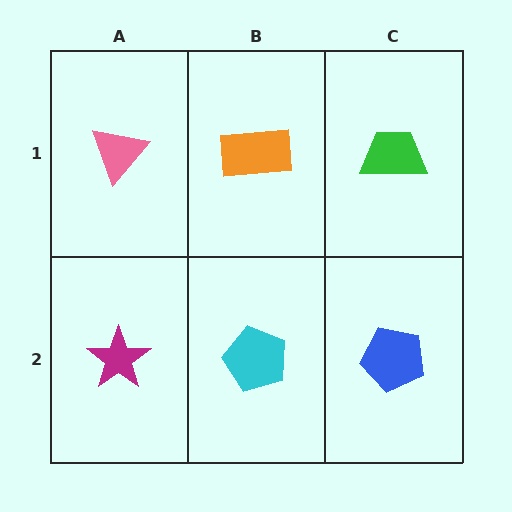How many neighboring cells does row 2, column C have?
2.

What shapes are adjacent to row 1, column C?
A blue pentagon (row 2, column C), an orange rectangle (row 1, column B).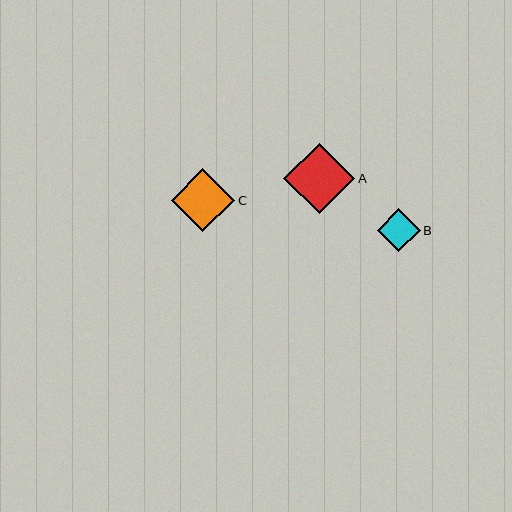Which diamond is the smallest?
Diamond B is the smallest with a size of approximately 43 pixels.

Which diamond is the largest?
Diamond A is the largest with a size of approximately 71 pixels.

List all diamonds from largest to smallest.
From largest to smallest: A, C, B.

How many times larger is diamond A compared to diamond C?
Diamond A is approximately 1.1 times the size of diamond C.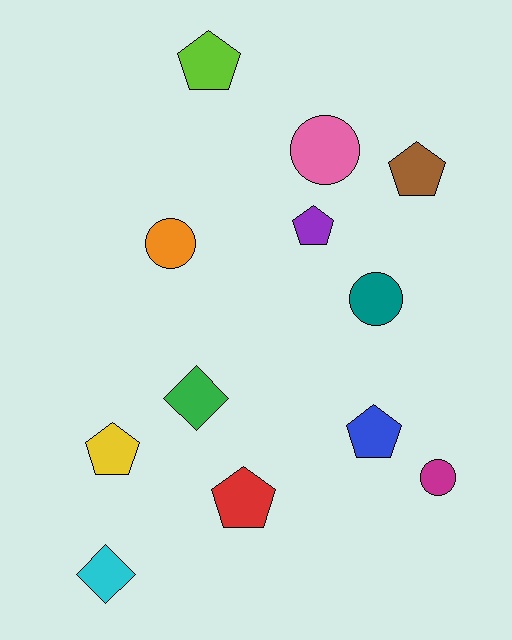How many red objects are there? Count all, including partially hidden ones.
There is 1 red object.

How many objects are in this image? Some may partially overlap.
There are 12 objects.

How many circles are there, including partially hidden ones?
There are 4 circles.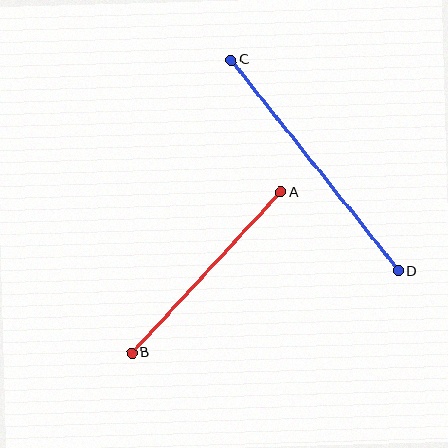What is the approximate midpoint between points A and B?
The midpoint is at approximately (206, 272) pixels.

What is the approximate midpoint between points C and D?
The midpoint is at approximately (315, 165) pixels.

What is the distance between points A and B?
The distance is approximately 219 pixels.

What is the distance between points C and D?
The distance is approximately 269 pixels.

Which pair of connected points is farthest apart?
Points C and D are farthest apart.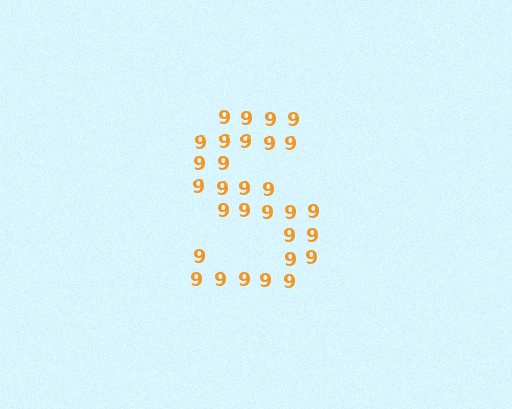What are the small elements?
The small elements are digit 9's.